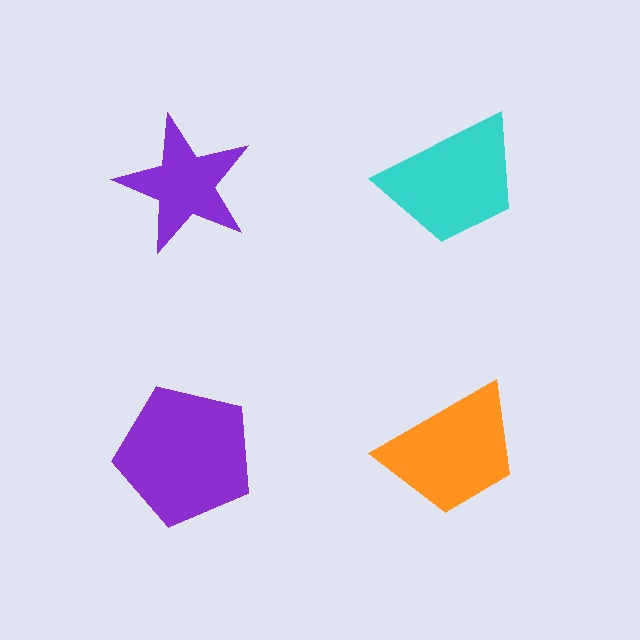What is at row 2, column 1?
A purple pentagon.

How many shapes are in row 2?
2 shapes.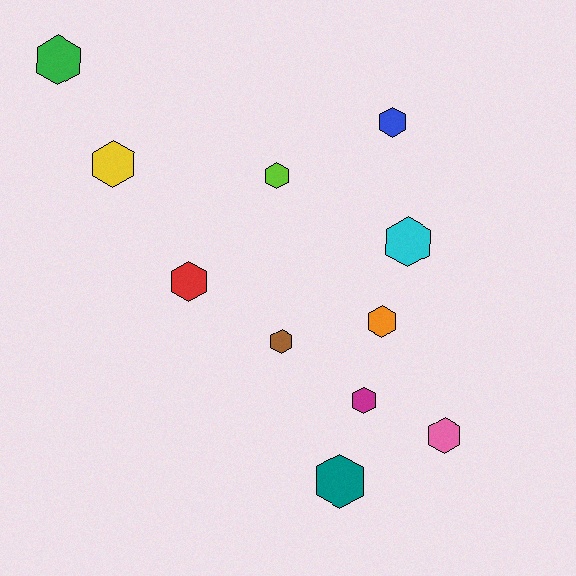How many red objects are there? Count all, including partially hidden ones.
There is 1 red object.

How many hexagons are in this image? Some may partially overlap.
There are 11 hexagons.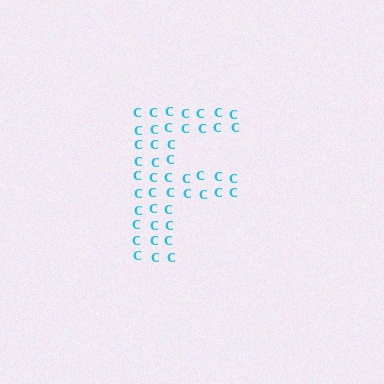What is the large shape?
The large shape is the letter F.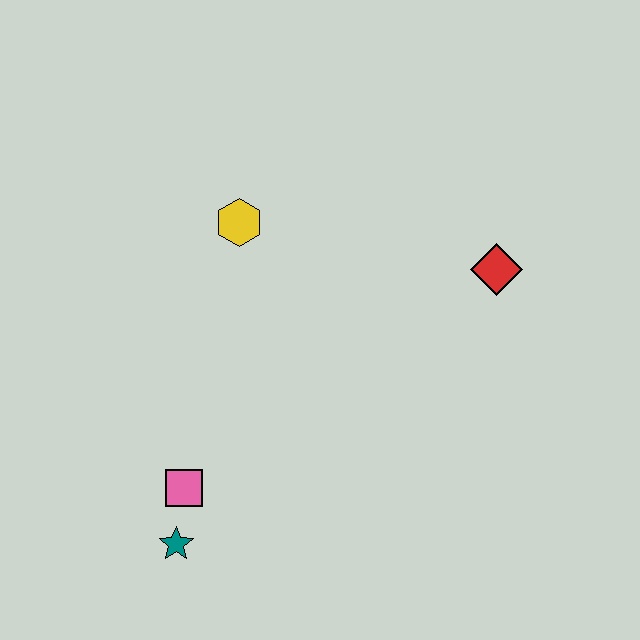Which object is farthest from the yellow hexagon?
The teal star is farthest from the yellow hexagon.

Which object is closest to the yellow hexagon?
The red diamond is closest to the yellow hexagon.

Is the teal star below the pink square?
Yes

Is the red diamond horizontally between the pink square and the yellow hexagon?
No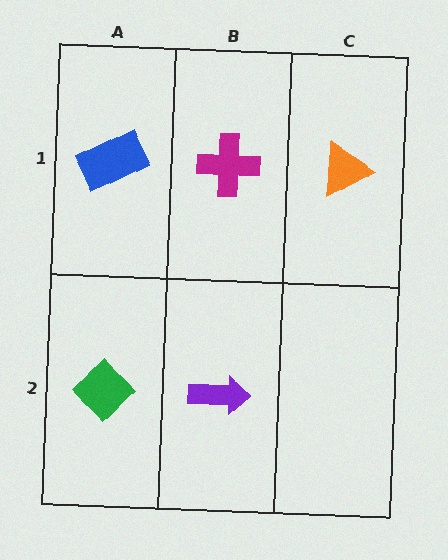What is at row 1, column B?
A magenta cross.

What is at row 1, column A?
A blue rectangle.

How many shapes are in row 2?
2 shapes.